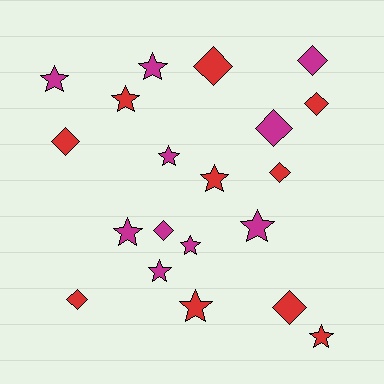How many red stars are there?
There are 4 red stars.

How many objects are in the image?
There are 20 objects.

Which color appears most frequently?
Red, with 10 objects.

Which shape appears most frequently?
Star, with 11 objects.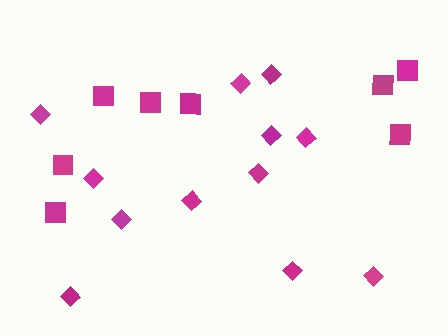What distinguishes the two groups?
There are 2 groups: one group of squares (8) and one group of diamonds (12).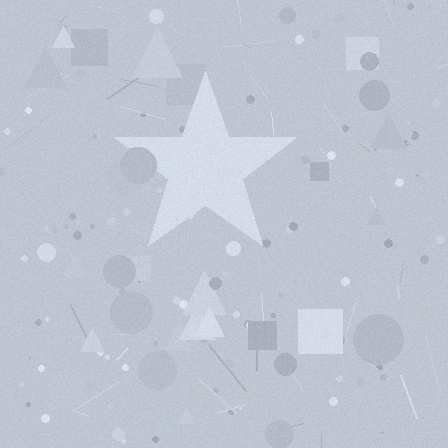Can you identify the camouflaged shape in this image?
The camouflaged shape is a star.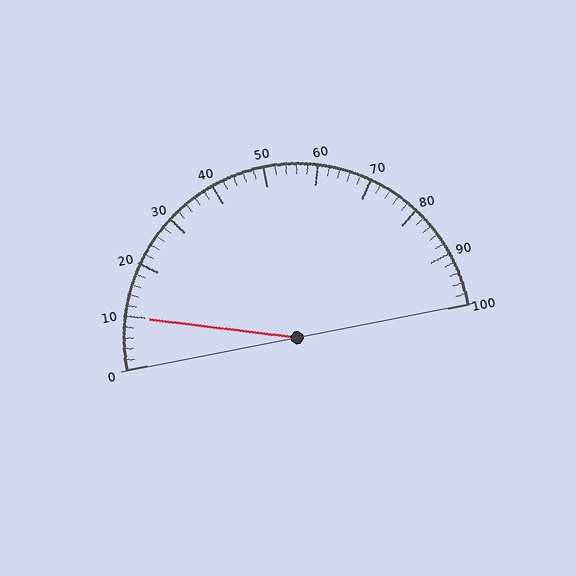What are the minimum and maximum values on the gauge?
The gauge ranges from 0 to 100.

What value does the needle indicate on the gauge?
The needle indicates approximately 10.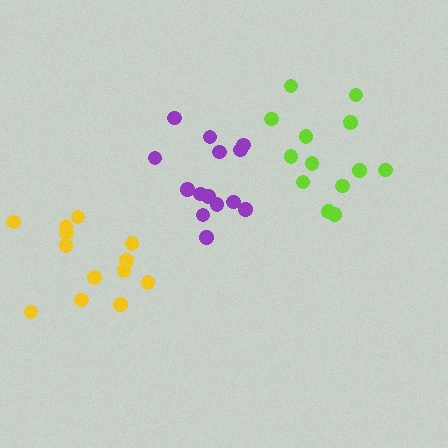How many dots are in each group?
Group 1: 14 dots, Group 2: 13 dots, Group 3: 13 dots (40 total).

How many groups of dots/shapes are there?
There are 3 groups.